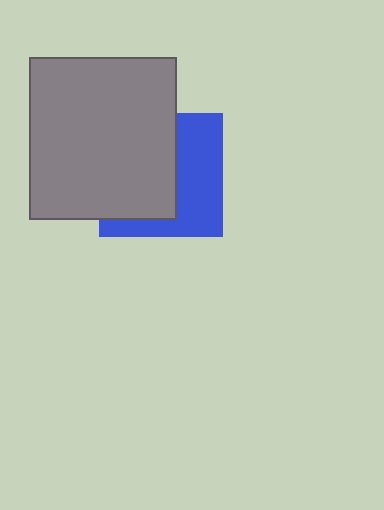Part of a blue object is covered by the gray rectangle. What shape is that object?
It is a square.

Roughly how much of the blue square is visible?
About half of it is visible (roughly 46%).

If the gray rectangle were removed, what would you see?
You would see the complete blue square.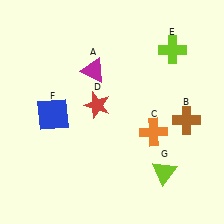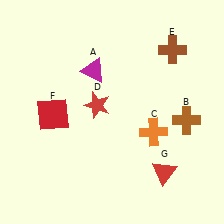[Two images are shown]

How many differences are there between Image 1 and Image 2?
There are 3 differences between the two images.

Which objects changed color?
E changed from lime to brown. F changed from blue to red. G changed from lime to red.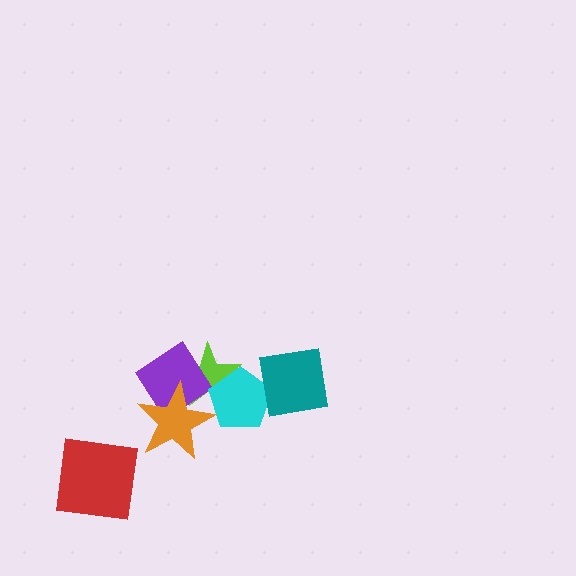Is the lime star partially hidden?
Yes, it is partially covered by another shape.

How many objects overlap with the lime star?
3 objects overlap with the lime star.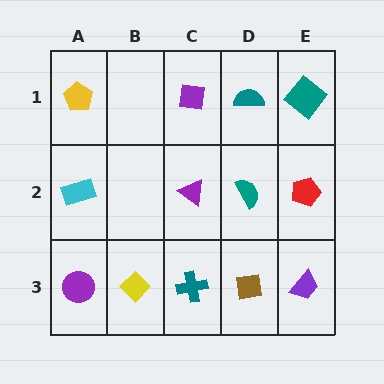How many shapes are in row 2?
4 shapes.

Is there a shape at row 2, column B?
No, that cell is empty.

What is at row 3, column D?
A brown square.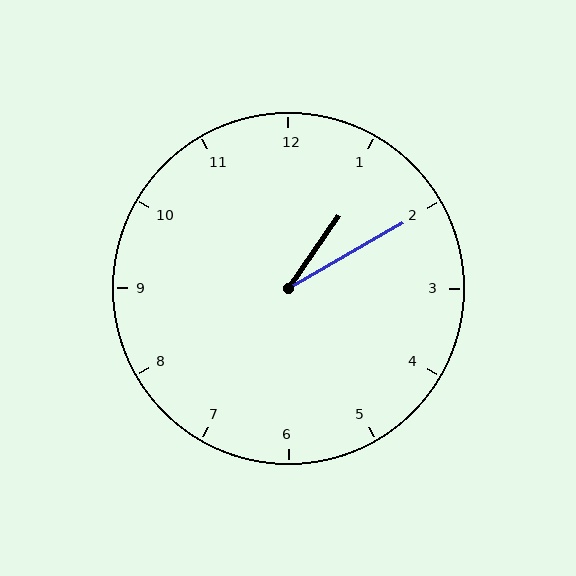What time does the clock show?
1:10.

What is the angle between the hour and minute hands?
Approximately 25 degrees.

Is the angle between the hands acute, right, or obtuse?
It is acute.